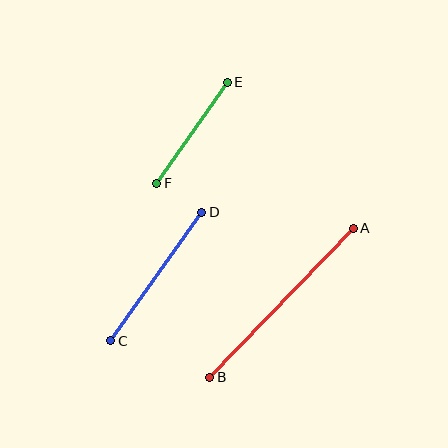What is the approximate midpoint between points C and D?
The midpoint is at approximately (156, 276) pixels.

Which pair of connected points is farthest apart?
Points A and B are farthest apart.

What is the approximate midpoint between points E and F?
The midpoint is at approximately (192, 133) pixels.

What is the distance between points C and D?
The distance is approximately 157 pixels.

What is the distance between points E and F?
The distance is approximately 123 pixels.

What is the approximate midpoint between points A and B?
The midpoint is at approximately (282, 303) pixels.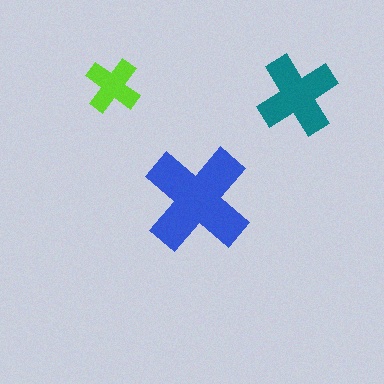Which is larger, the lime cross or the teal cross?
The teal one.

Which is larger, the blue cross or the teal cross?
The blue one.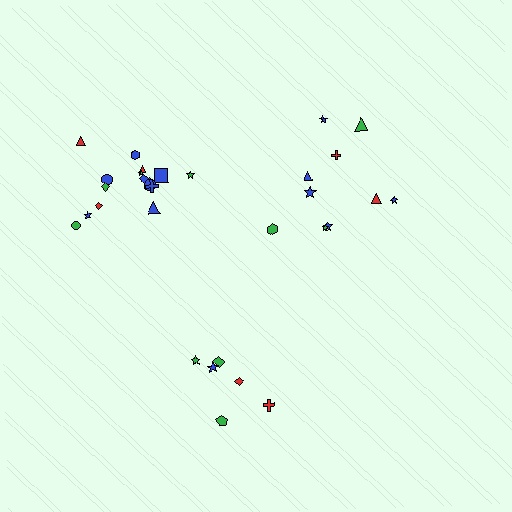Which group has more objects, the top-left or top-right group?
The top-left group.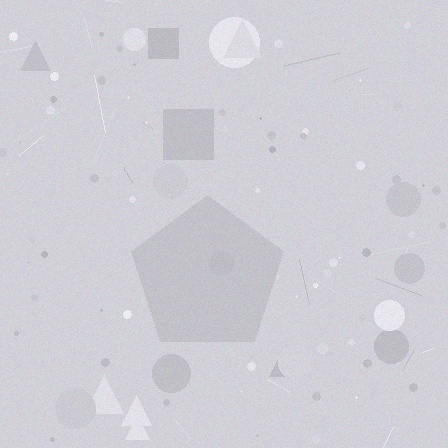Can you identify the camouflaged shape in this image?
The camouflaged shape is a pentagon.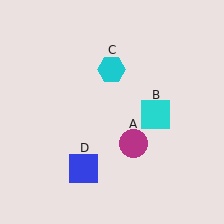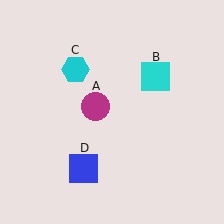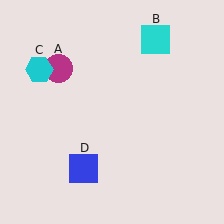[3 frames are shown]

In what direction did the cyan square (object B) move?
The cyan square (object B) moved up.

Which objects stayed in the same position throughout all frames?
Blue square (object D) remained stationary.